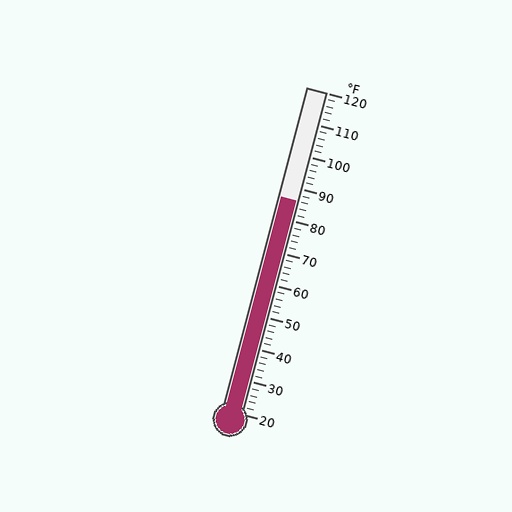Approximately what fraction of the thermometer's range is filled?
The thermometer is filled to approximately 65% of its range.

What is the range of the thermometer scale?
The thermometer scale ranges from 20°F to 120°F.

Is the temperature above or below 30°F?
The temperature is above 30°F.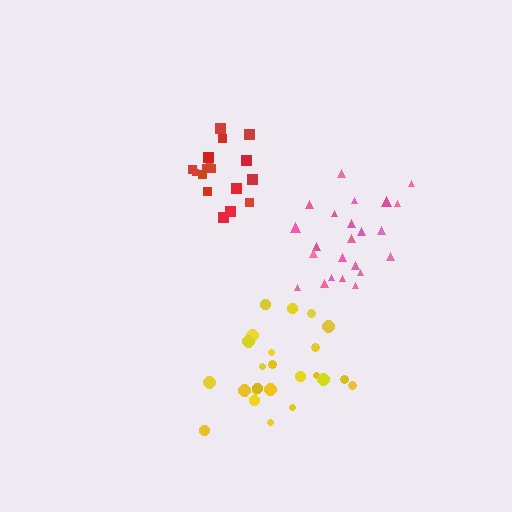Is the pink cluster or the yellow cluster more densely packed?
Yellow.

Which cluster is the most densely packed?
Red.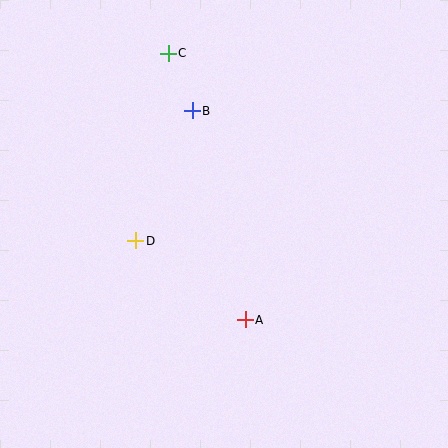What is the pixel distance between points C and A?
The distance between C and A is 278 pixels.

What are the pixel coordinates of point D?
Point D is at (136, 241).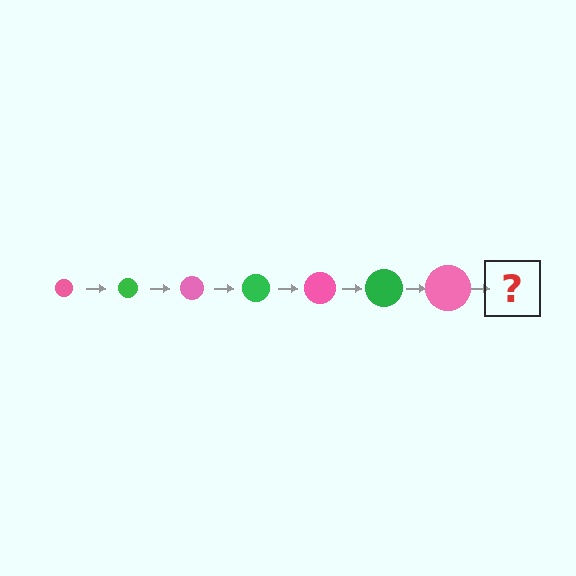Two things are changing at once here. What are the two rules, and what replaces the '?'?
The two rules are that the circle grows larger each step and the color cycles through pink and green. The '?' should be a green circle, larger than the previous one.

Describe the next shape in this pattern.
It should be a green circle, larger than the previous one.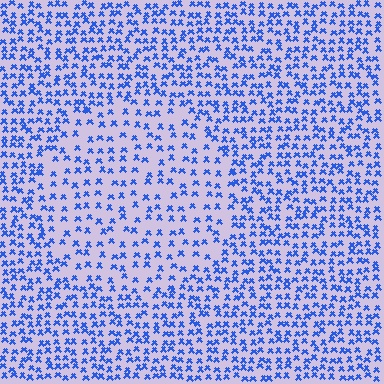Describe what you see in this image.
The image contains small blue elements arranged at two different densities. A circle-shaped region is visible where the elements are less densely packed than the surrounding area.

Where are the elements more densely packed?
The elements are more densely packed outside the circle boundary.